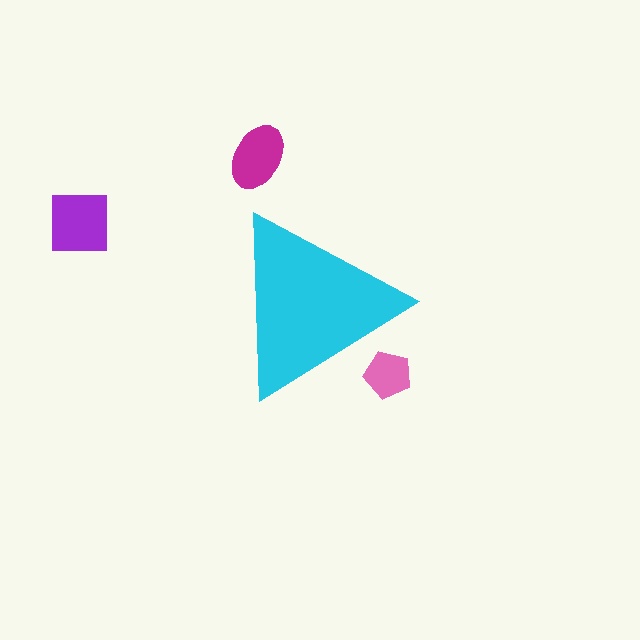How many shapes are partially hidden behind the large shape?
1 shape is partially hidden.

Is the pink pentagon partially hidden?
Yes, the pink pentagon is partially hidden behind the cyan triangle.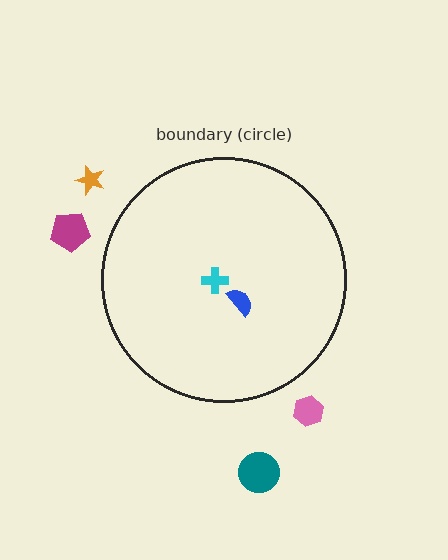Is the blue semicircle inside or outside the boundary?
Inside.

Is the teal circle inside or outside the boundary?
Outside.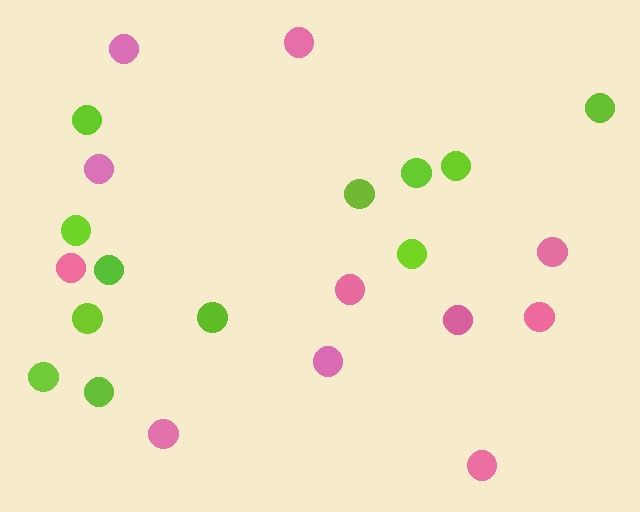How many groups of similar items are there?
There are 2 groups: one group of lime circles (12) and one group of pink circles (11).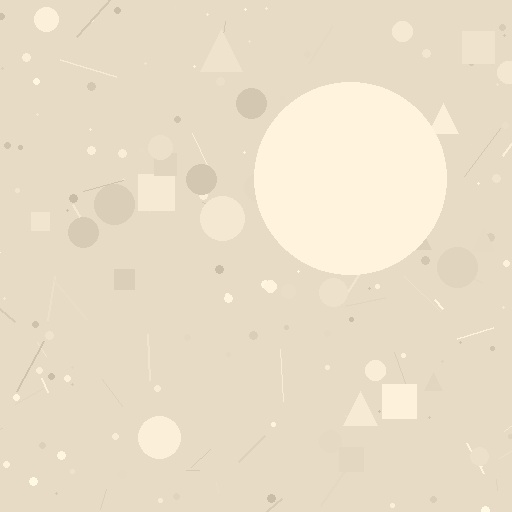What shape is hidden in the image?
A circle is hidden in the image.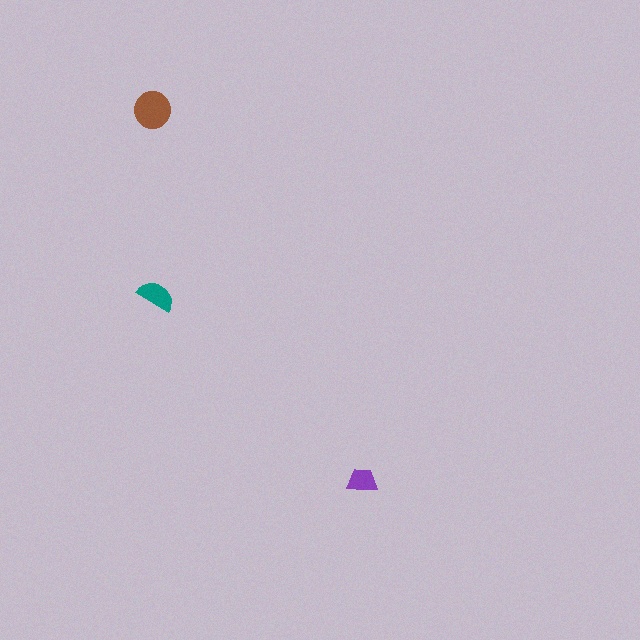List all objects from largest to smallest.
The brown circle, the teal semicircle, the purple trapezoid.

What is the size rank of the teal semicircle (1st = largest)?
2nd.